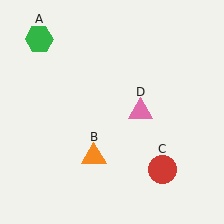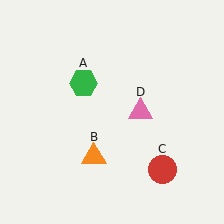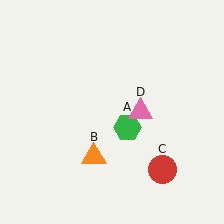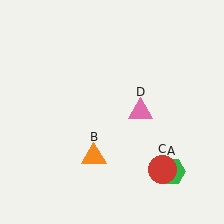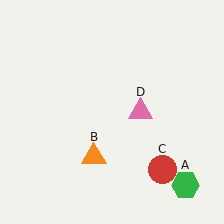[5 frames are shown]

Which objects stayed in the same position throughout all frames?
Orange triangle (object B) and red circle (object C) and pink triangle (object D) remained stationary.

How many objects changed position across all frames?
1 object changed position: green hexagon (object A).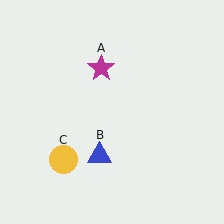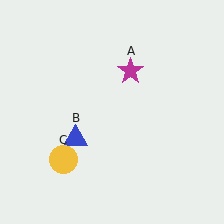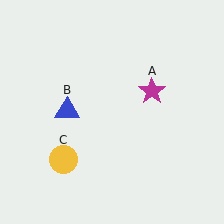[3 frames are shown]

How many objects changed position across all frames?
2 objects changed position: magenta star (object A), blue triangle (object B).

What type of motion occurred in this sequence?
The magenta star (object A), blue triangle (object B) rotated clockwise around the center of the scene.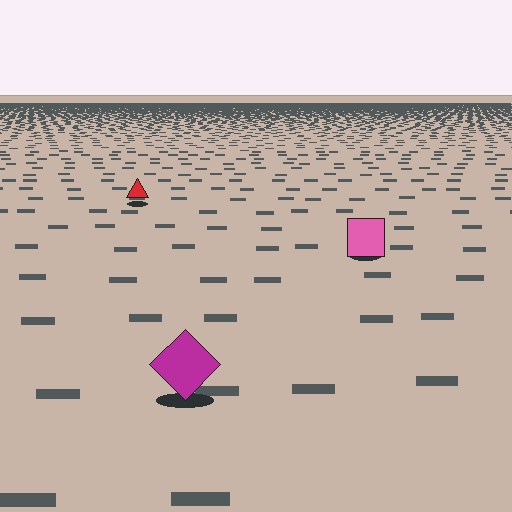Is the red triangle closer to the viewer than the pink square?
No. The pink square is closer — you can tell from the texture gradient: the ground texture is coarser near it.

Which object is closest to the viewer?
The magenta diamond is closest. The texture marks near it are larger and more spread out.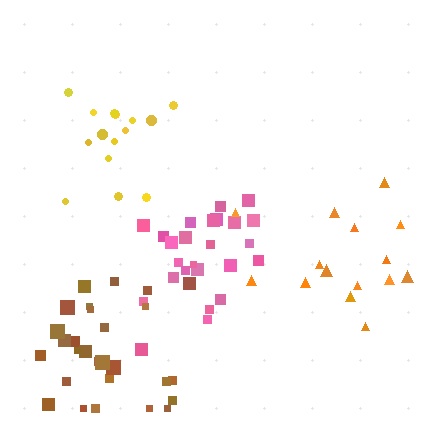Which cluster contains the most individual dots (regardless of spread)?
Brown (28).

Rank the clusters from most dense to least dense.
pink, yellow, brown, orange.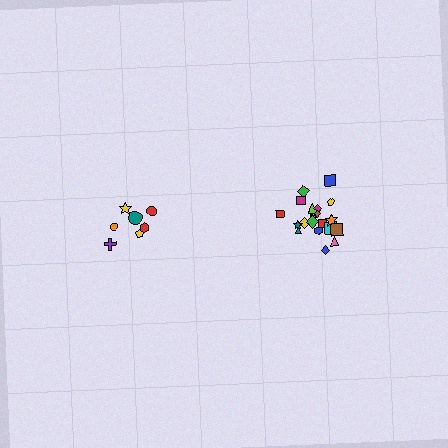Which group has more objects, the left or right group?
The right group.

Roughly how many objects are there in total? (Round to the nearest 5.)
Roughly 30 objects in total.